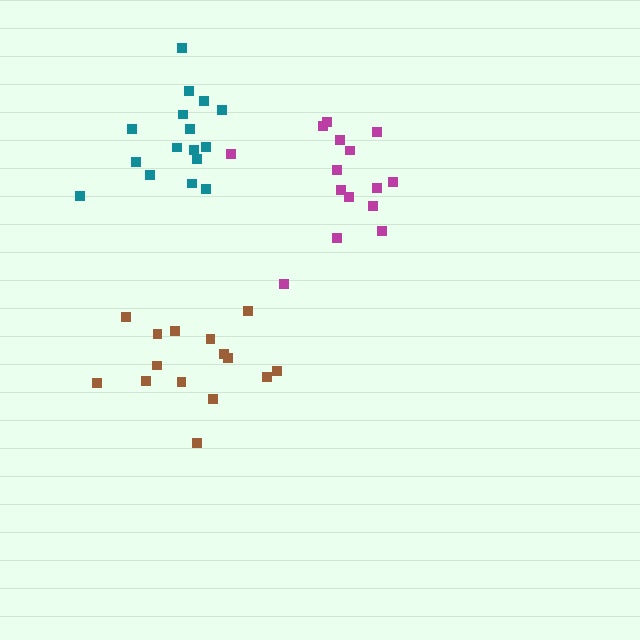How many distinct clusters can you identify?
There are 3 distinct clusters.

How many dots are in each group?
Group 1: 15 dots, Group 2: 16 dots, Group 3: 15 dots (46 total).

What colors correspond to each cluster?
The clusters are colored: brown, teal, magenta.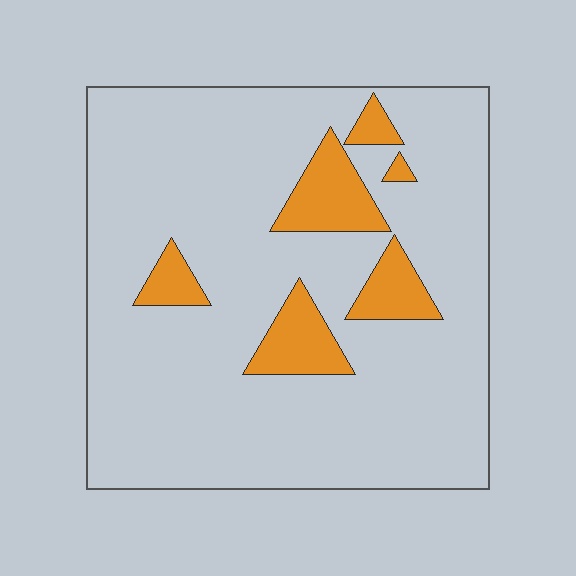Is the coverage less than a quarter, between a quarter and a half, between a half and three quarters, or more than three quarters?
Less than a quarter.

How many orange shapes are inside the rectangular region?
6.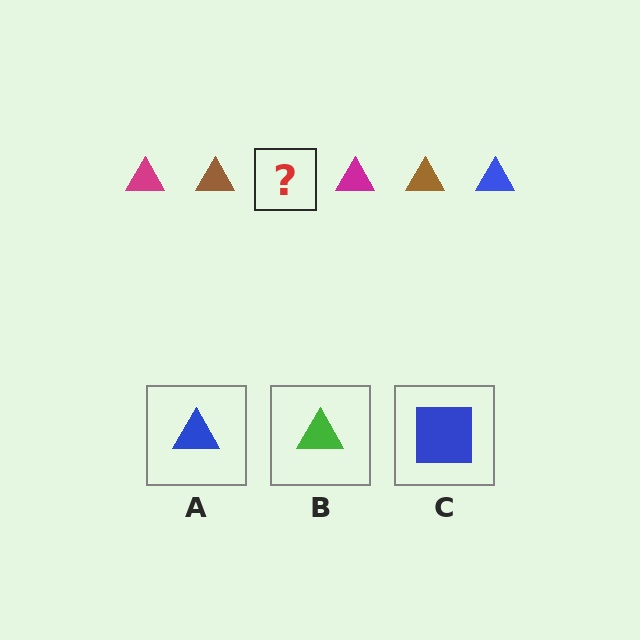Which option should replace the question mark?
Option A.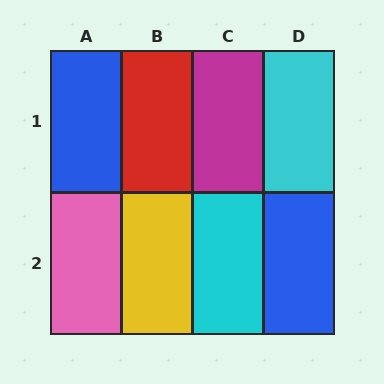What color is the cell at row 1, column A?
Blue.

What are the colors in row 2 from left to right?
Pink, yellow, cyan, blue.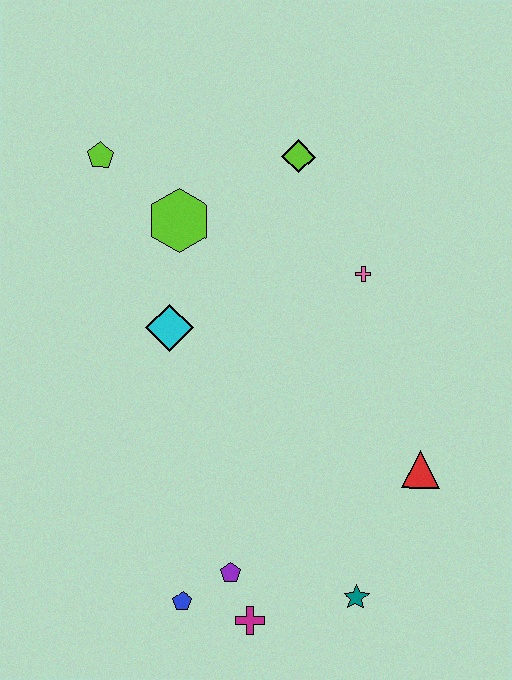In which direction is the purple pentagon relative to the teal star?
The purple pentagon is to the left of the teal star.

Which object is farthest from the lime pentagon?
The teal star is farthest from the lime pentagon.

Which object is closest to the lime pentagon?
The lime hexagon is closest to the lime pentagon.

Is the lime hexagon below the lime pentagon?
Yes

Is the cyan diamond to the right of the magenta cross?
No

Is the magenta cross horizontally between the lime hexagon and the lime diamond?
Yes